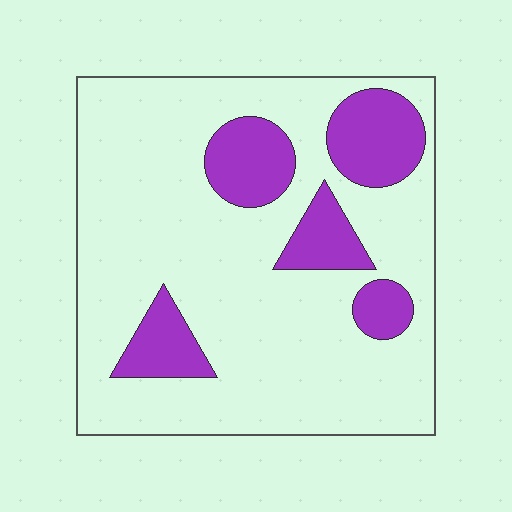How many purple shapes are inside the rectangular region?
5.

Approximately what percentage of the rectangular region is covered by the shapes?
Approximately 20%.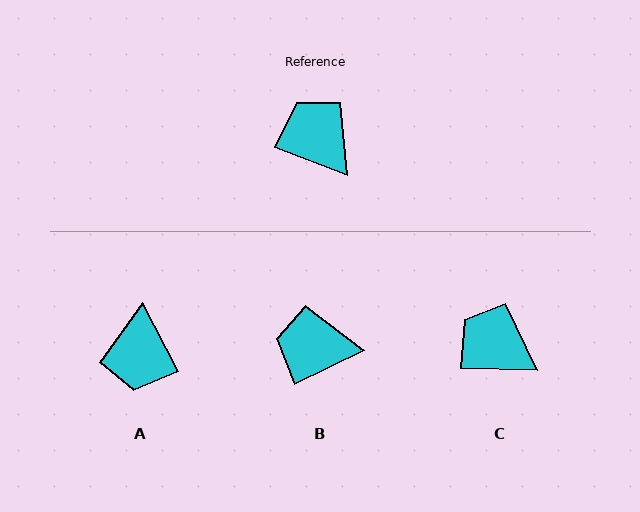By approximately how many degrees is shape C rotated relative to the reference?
Approximately 21 degrees counter-clockwise.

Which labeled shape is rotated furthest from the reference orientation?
A, about 139 degrees away.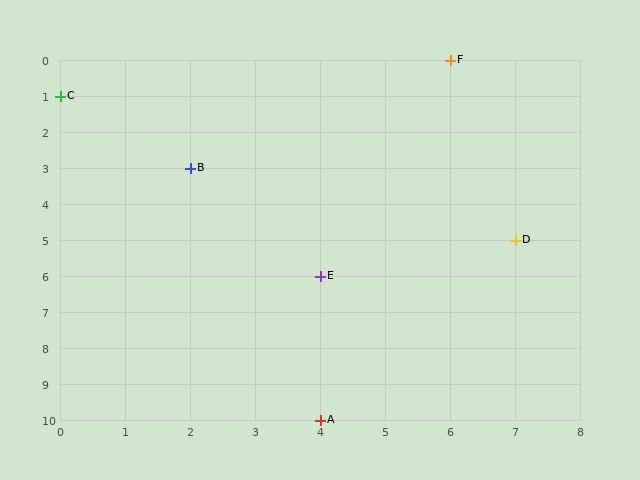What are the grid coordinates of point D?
Point D is at grid coordinates (7, 5).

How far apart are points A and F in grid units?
Points A and F are 2 columns and 10 rows apart (about 10.2 grid units diagonally).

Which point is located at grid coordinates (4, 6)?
Point E is at (4, 6).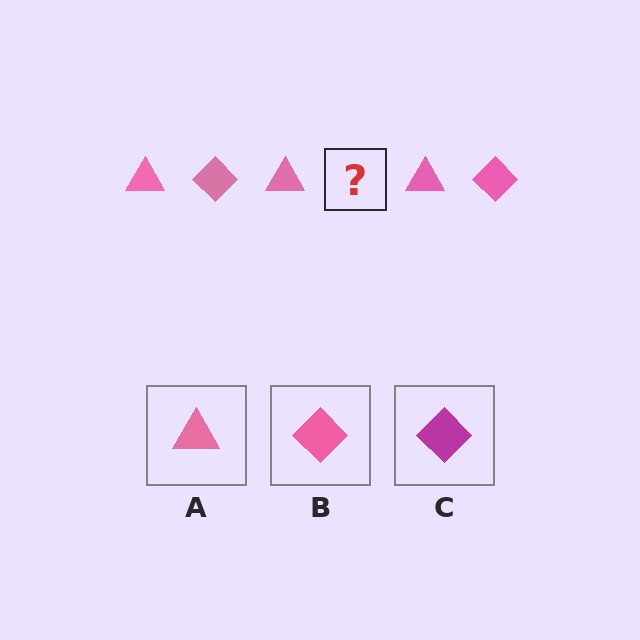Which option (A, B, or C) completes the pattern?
B.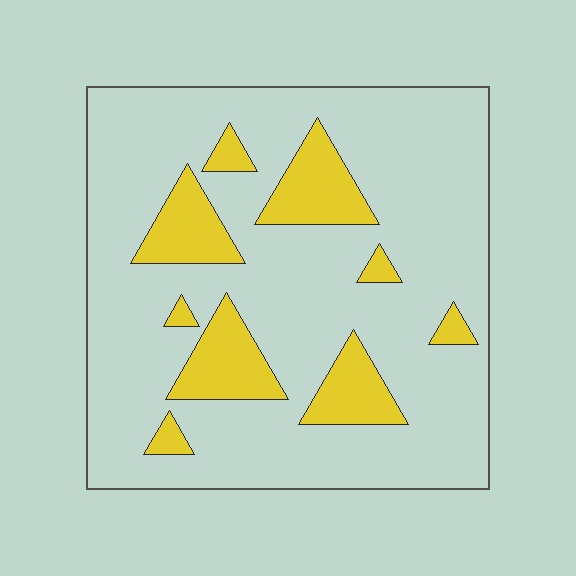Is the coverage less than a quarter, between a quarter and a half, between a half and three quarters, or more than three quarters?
Less than a quarter.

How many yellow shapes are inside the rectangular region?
9.